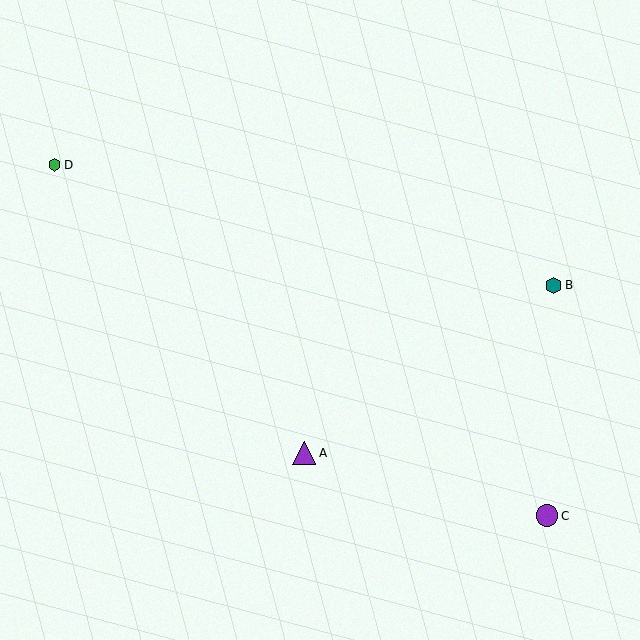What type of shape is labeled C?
Shape C is a purple circle.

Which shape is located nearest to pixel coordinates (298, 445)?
The purple triangle (labeled A) at (304, 453) is nearest to that location.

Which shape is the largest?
The purple triangle (labeled A) is the largest.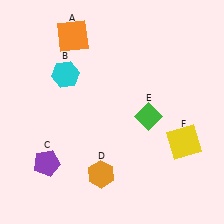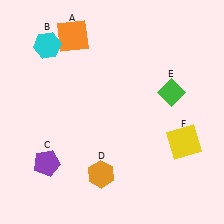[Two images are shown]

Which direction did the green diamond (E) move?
The green diamond (E) moved up.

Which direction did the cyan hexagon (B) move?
The cyan hexagon (B) moved up.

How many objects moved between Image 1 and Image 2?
2 objects moved between the two images.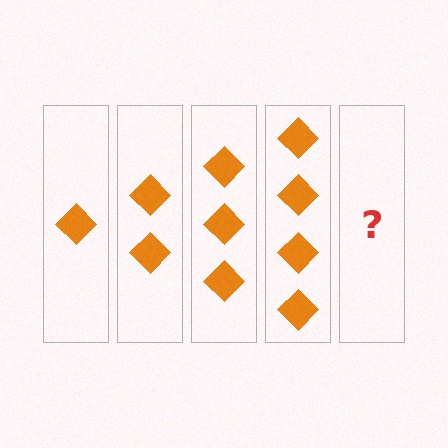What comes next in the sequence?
The next element should be 5 diamonds.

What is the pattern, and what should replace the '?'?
The pattern is that each step adds one more diamond. The '?' should be 5 diamonds.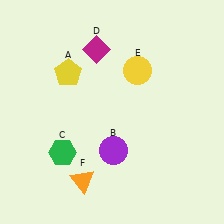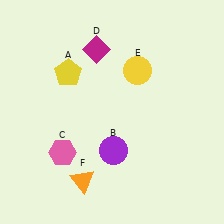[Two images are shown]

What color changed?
The hexagon (C) changed from green in Image 1 to pink in Image 2.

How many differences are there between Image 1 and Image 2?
There is 1 difference between the two images.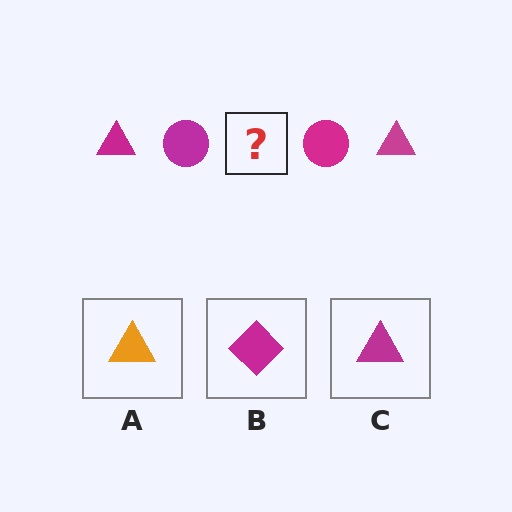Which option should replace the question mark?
Option C.